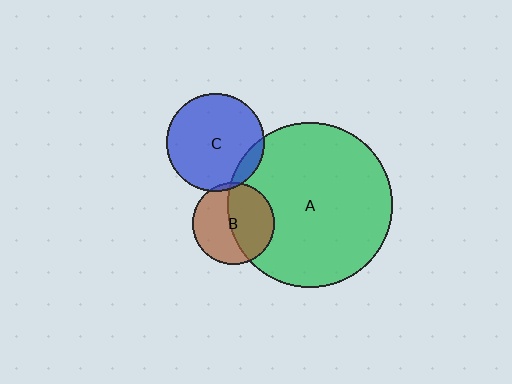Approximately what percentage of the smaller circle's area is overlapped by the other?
Approximately 50%.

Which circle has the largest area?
Circle A (green).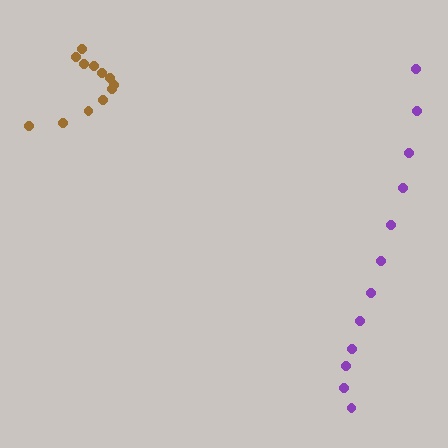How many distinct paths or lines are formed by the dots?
There are 2 distinct paths.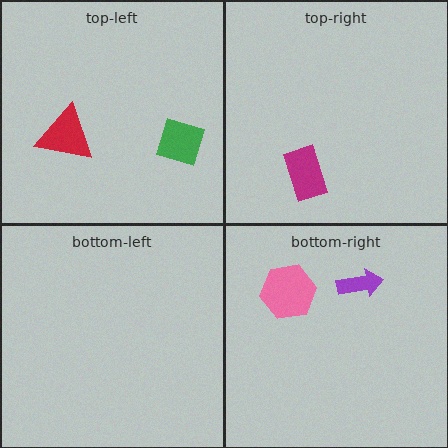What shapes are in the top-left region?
The green diamond, the red triangle.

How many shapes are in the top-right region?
1.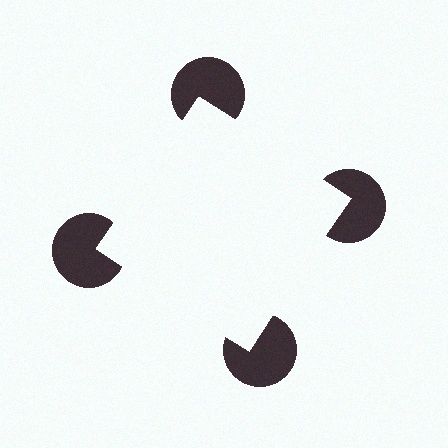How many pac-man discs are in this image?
There are 4 — one at each vertex of the illusory square.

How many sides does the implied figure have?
4 sides.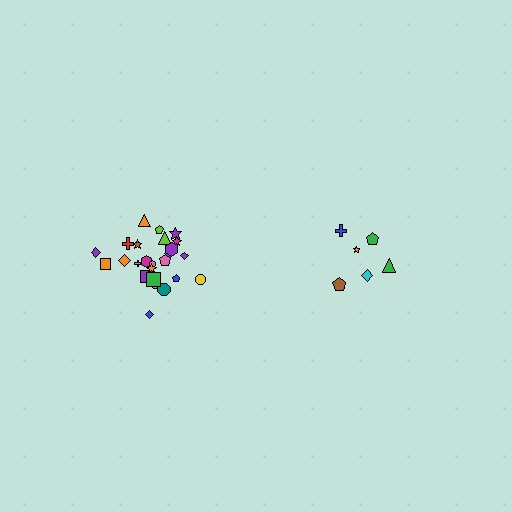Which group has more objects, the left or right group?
The left group.